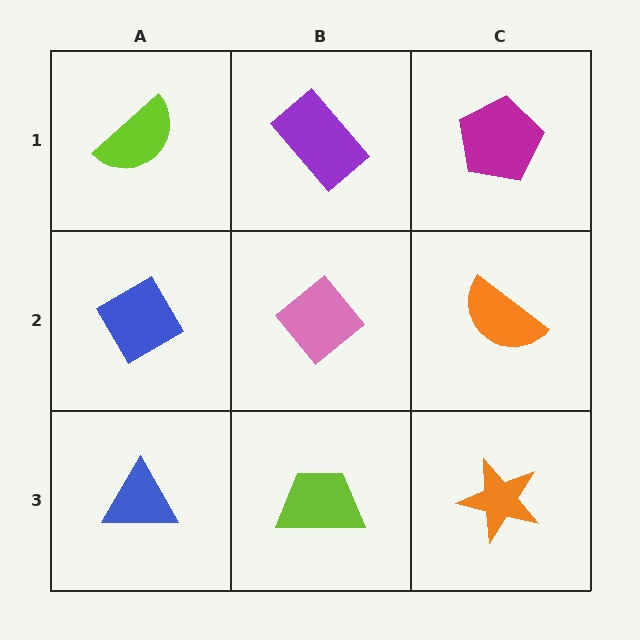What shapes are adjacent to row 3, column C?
An orange semicircle (row 2, column C), a lime trapezoid (row 3, column B).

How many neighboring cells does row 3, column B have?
3.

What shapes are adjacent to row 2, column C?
A magenta pentagon (row 1, column C), an orange star (row 3, column C), a pink diamond (row 2, column B).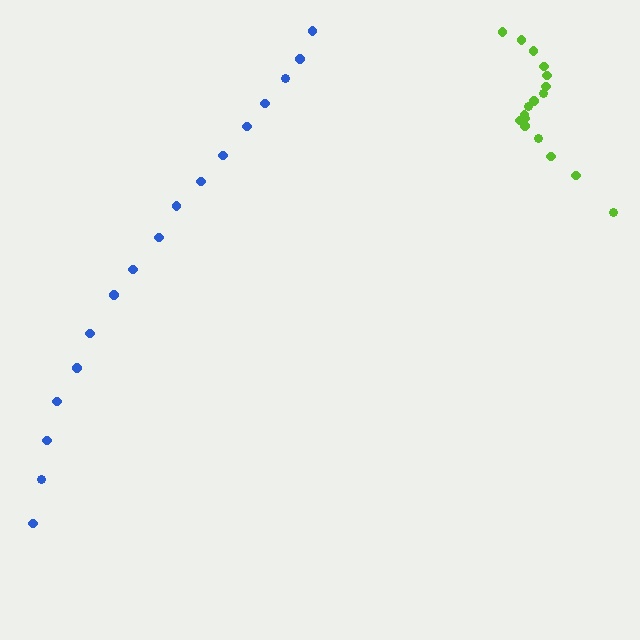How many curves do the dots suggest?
There are 2 distinct paths.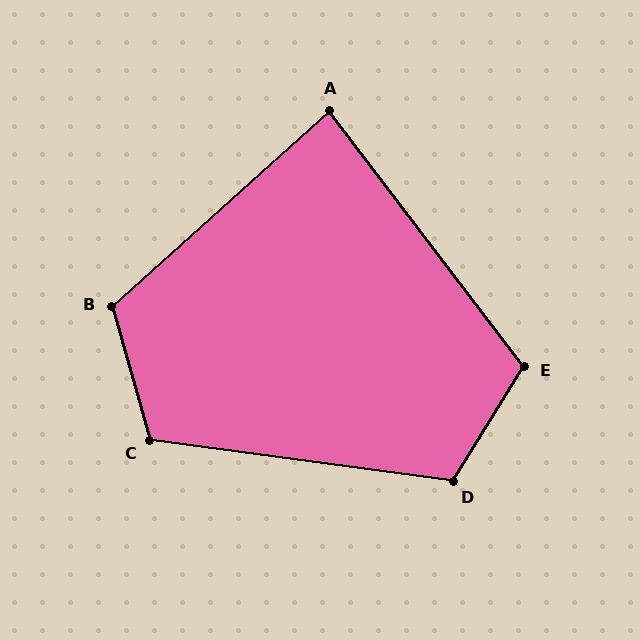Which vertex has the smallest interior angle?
A, at approximately 85 degrees.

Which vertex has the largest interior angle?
B, at approximately 116 degrees.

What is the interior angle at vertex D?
Approximately 114 degrees (obtuse).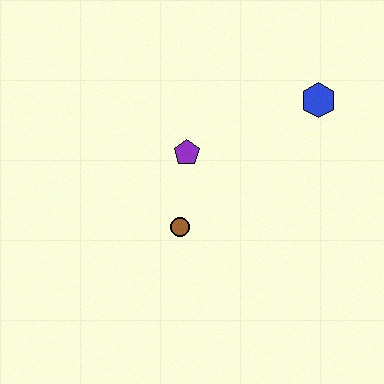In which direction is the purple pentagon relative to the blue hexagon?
The purple pentagon is to the left of the blue hexagon.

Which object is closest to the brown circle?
The purple pentagon is closest to the brown circle.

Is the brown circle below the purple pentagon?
Yes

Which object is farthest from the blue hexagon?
The brown circle is farthest from the blue hexagon.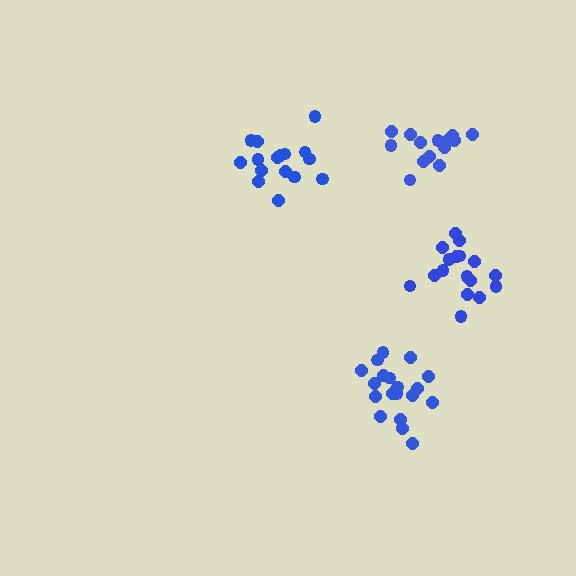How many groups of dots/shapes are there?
There are 4 groups.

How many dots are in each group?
Group 1: 17 dots, Group 2: 14 dots, Group 3: 19 dots, Group 4: 16 dots (66 total).